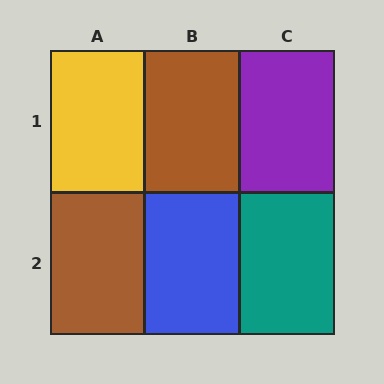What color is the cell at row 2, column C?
Teal.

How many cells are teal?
1 cell is teal.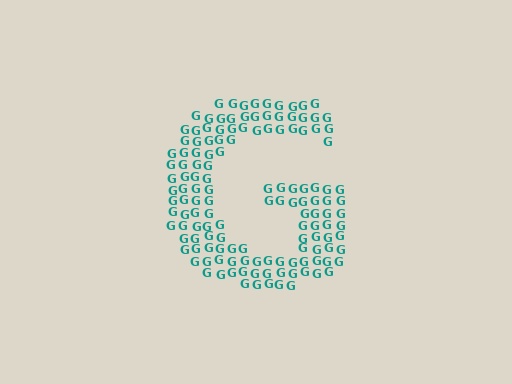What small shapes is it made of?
It is made of small letter G's.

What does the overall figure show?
The overall figure shows the letter G.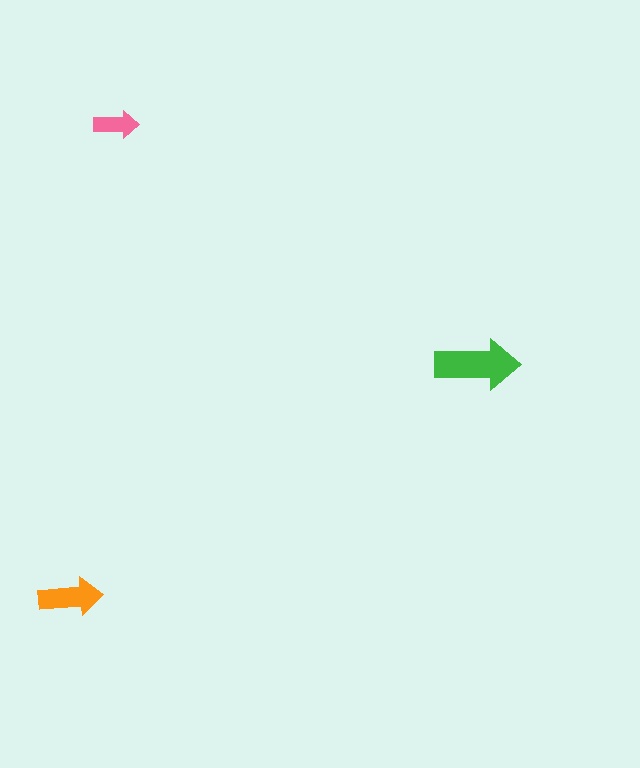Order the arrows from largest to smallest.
the green one, the orange one, the pink one.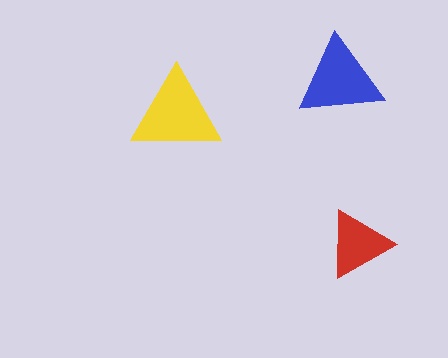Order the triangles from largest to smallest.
the yellow one, the blue one, the red one.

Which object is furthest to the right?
The red triangle is rightmost.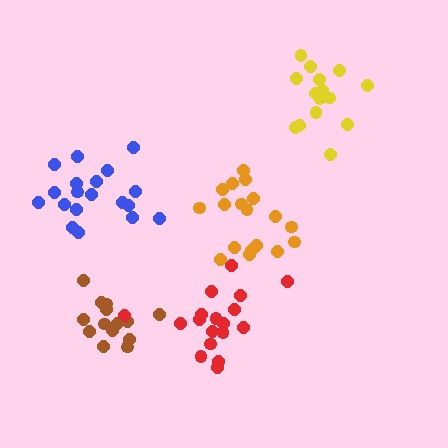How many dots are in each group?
Group 1: 18 dots, Group 2: 19 dots, Group 3: 14 dots, Group 4: 15 dots, Group 5: 18 dots (84 total).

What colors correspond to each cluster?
The clusters are colored: orange, blue, brown, yellow, red.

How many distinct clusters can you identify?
There are 5 distinct clusters.